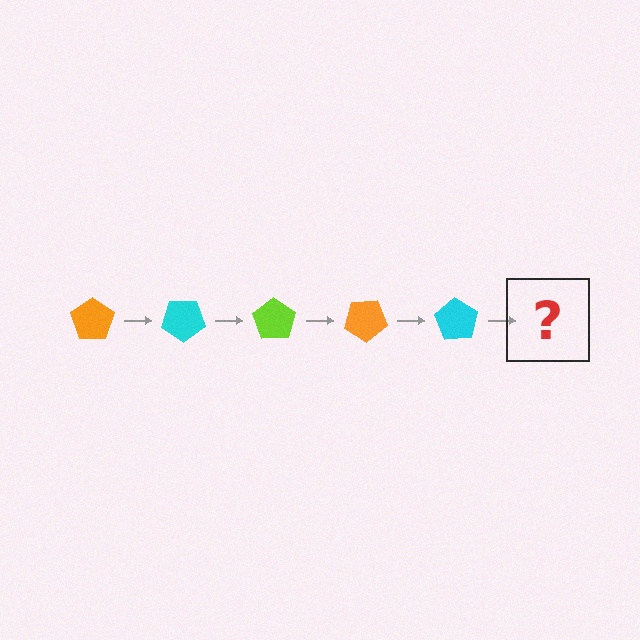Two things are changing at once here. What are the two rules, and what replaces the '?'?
The two rules are that it rotates 35 degrees each step and the color cycles through orange, cyan, and lime. The '?' should be a lime pentagon, rotated 175 degrees from the start.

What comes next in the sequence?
The next element should be a lime pentagon, rotated 175 degrees from the start.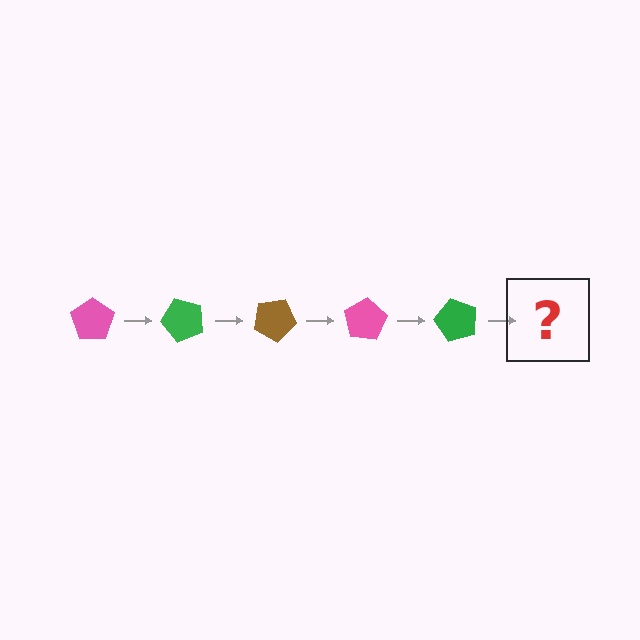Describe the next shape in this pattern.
It should be a brown pentagon, rotated 250 degrees from the start.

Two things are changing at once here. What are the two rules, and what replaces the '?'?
The two rules are that it rotates 50 degrees each step and the color cycles through pink, green, and brown. The '?' should be a brown pentagon, rotated 250 degrees from the start.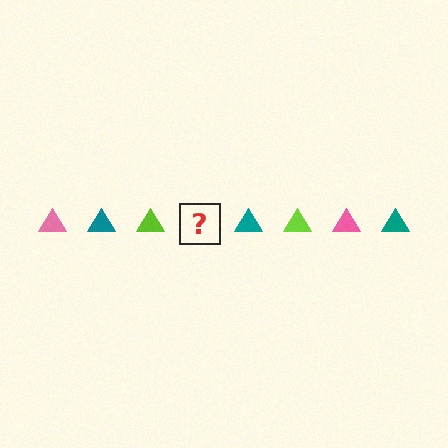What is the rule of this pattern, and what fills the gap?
The rule is that the pattern cycles through pink, teal, lime triangles. The gap should be filled with a pink triangle.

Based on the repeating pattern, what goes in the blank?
The blank should be a pink triangle.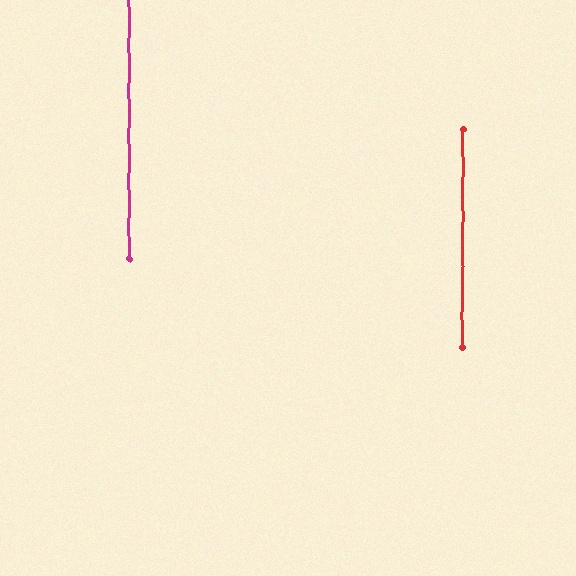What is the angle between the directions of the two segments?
Approximately 0 degrees.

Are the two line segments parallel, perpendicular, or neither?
Parallel — their directions differ by only 0.2°.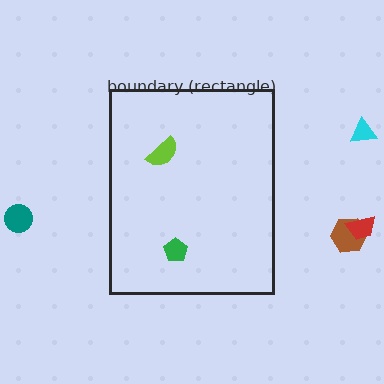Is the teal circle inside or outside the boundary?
Outside.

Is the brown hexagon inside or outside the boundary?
Outside.